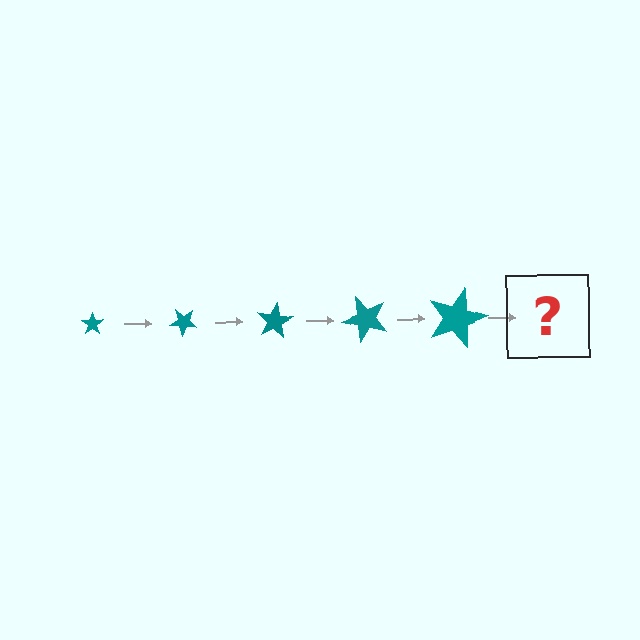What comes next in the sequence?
The next element should be a star, larger than the previous one and rotated 200 degrees from the start.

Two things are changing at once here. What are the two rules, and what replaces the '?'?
The two rules are that the star grows larger each step and it rotates 40 degrees each step. The '?' should be a star, larger than the previous one and rotated 200 degrees from the start.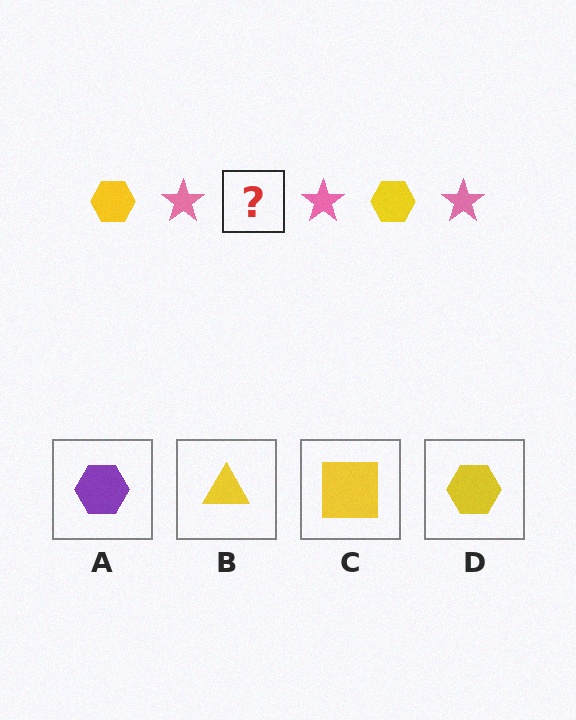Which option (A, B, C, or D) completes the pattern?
D.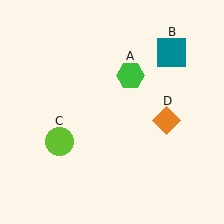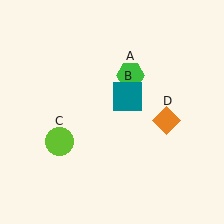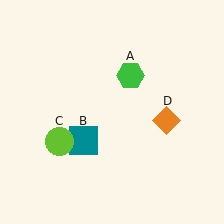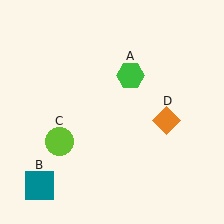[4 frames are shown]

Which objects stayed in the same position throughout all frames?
Green hexagon (object A) and lime circle (object C) and orange diamond (object D) remained stationary.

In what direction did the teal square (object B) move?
The teal square (object B) moved down and to the left.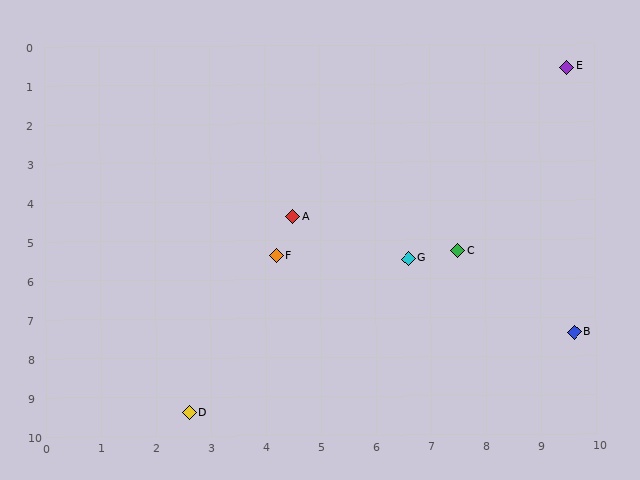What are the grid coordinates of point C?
Point C is at approximately (7.5, 5.3).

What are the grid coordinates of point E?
Point E is at approximately (9.5, 0.6).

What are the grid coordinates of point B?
Point B is at approximately (9.6, 7.4).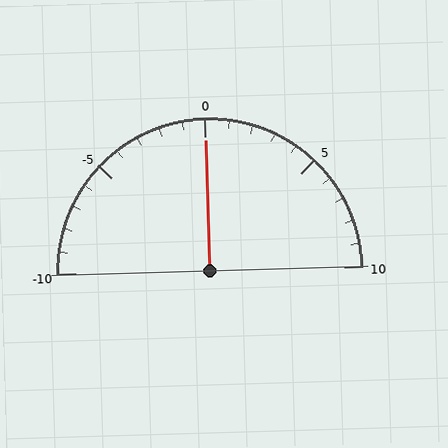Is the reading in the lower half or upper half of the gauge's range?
The reading is in the upper half of the range (-10 to 10).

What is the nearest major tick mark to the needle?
The nearest major tick mark is 0.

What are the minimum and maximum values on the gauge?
The gauge ranges from -10 to 10.